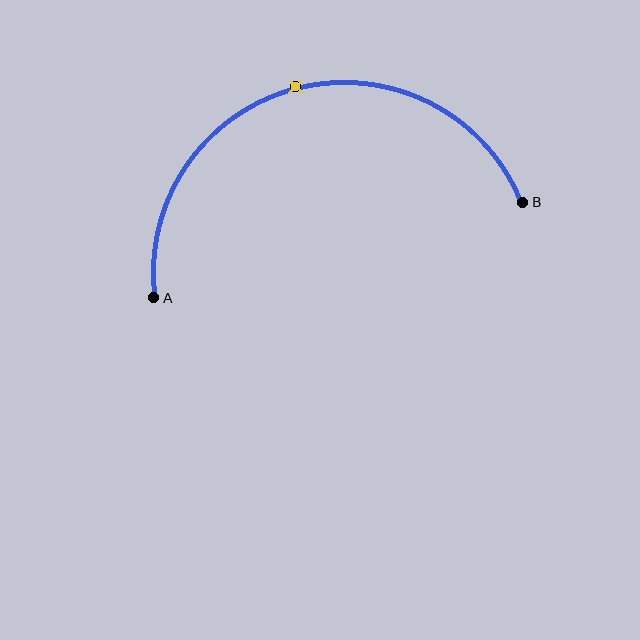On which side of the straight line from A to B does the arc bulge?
The arc bulges above the straight line connecting A and B.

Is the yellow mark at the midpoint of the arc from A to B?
Yes. The yellow mark lies on the arc at equal arc-length from both A and B — it is the arc midpoint.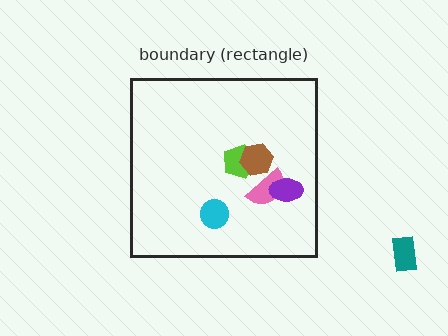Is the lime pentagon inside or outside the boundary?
Inside.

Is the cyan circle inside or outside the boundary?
Inside.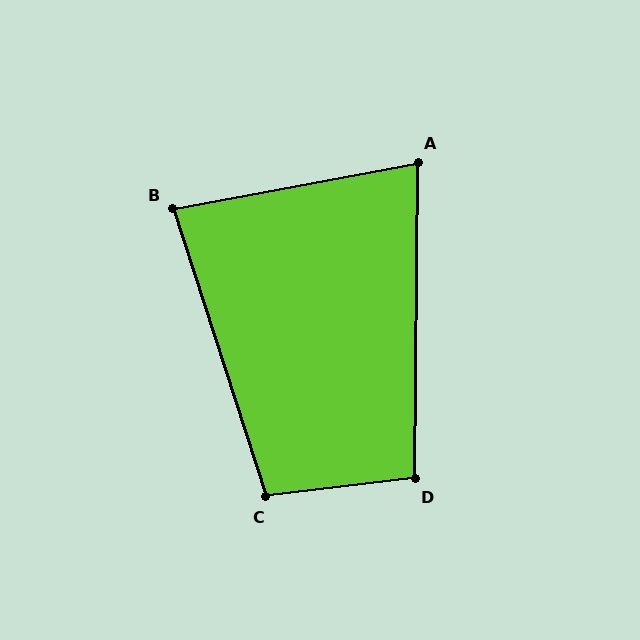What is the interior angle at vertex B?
Approximately 83 degrees (acute).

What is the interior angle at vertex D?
Approximately 97 degrees (obtuse).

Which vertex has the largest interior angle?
C, at approximately 101 degrees.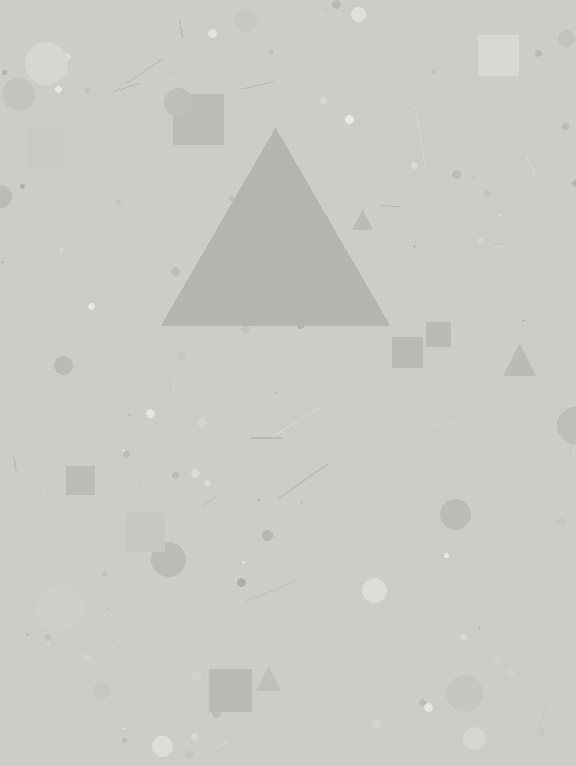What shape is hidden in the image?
A triangle is hidden in the image.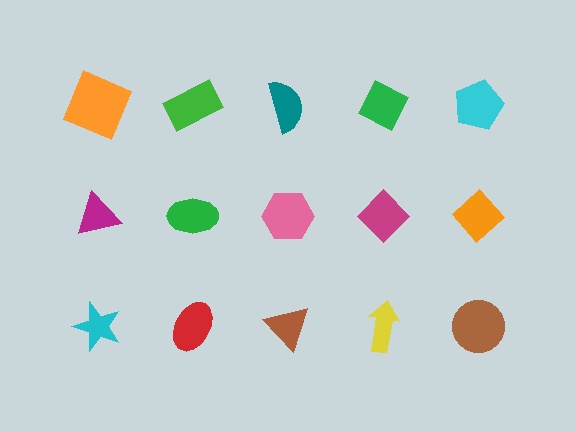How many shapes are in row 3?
5 shapes.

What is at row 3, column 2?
A red ellipse.